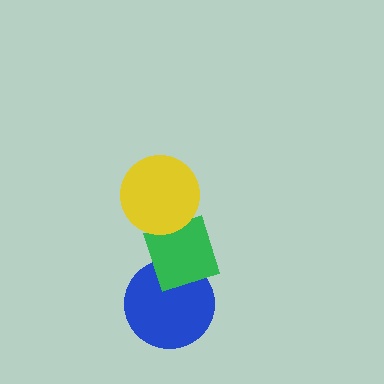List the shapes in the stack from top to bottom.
From top to bottom: the yellow circle, the green diamond, the blue circle.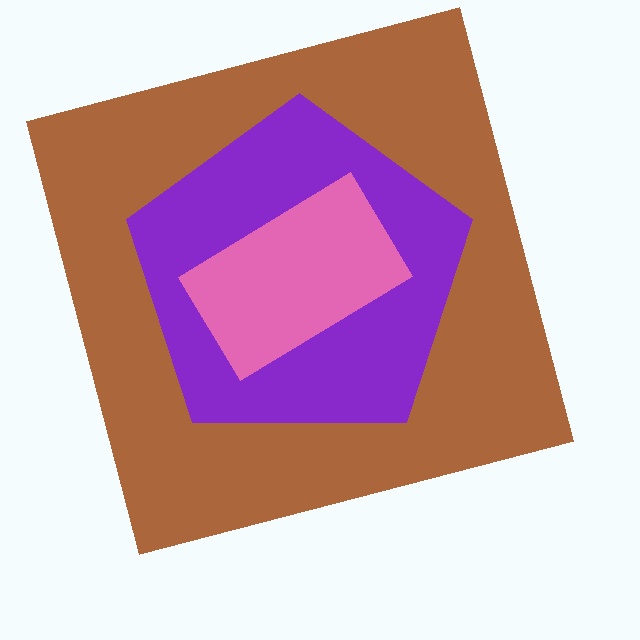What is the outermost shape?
The brown square.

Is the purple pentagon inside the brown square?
Yes.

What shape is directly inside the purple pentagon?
The pink rectangle.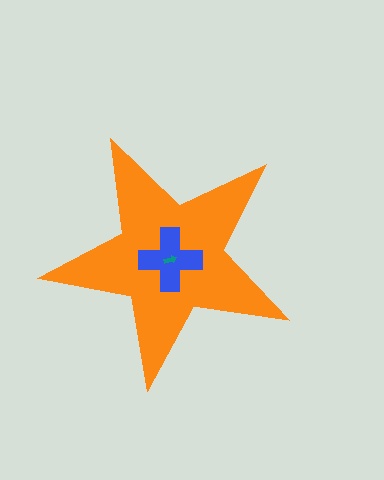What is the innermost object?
The teal arrow.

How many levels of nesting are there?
3.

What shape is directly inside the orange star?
The blue cross.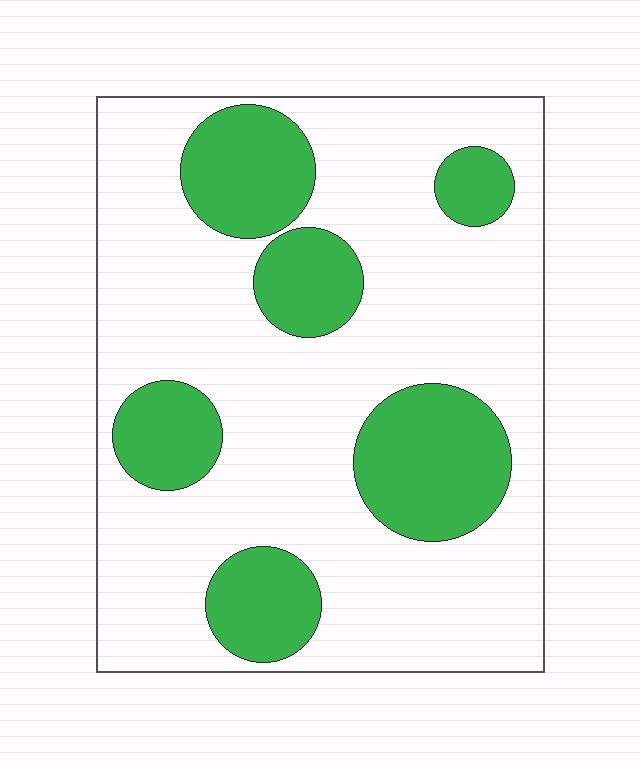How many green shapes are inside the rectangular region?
6.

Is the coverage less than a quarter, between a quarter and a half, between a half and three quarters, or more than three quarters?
Between a quarter and a half.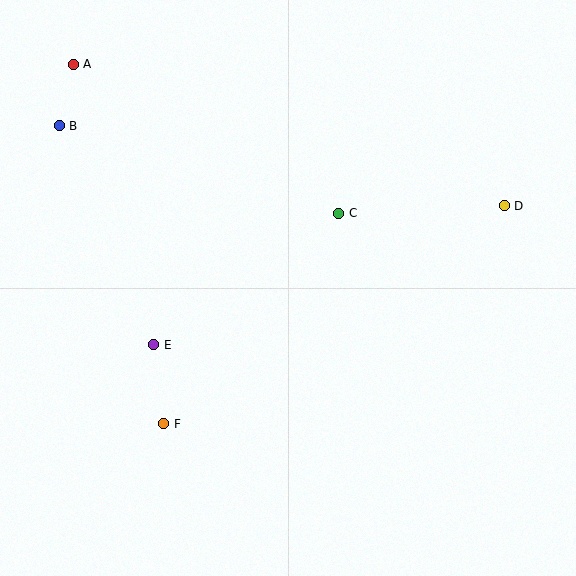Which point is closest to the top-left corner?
Point A is closest to the top-left corner.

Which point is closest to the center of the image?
Point C at (339, 213) is closest to the center.